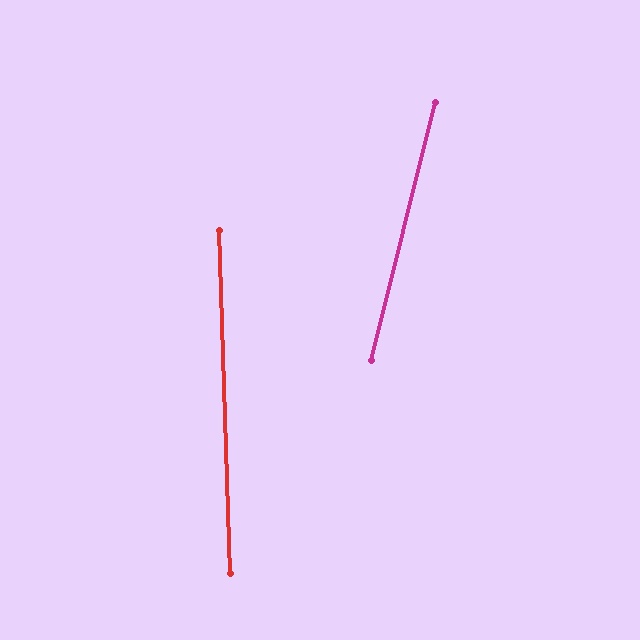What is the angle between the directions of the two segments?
Approximately 16 degrees.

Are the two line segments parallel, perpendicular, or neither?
Neither parallel nor perpendicular — they differ by about 16°.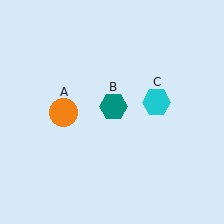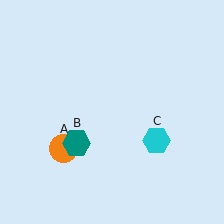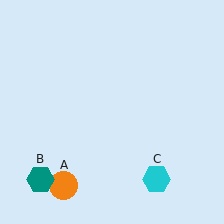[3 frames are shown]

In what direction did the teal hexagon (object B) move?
The teal hexagon (object B) moved down and to the left.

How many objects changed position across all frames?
3 objects changed position: orange circle (object A), teal hexagon (object B), cyan hexagon (object C).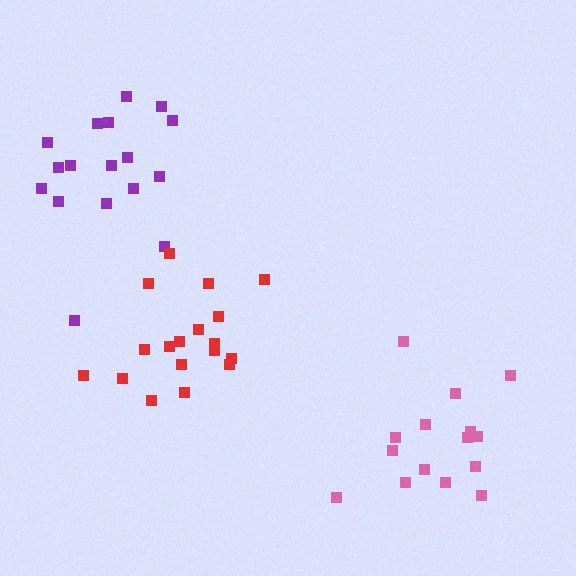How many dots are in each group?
Group 1: 17 dots, Group 2: 18 dots, Group 3: 15 dots (50 total).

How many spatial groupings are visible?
There are 3 spatial groupings.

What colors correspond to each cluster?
The clusters are colored: purple, red, pink.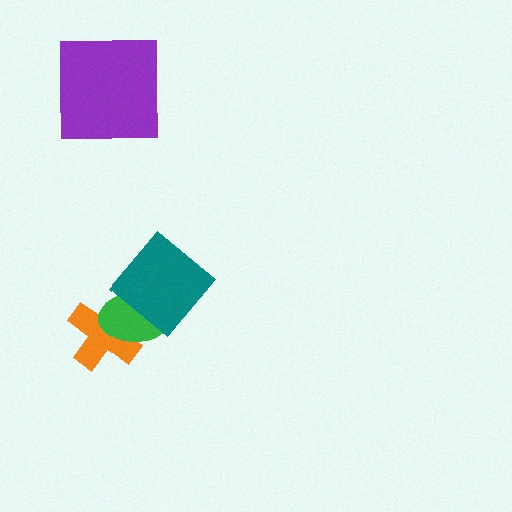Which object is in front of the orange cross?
The green ellipse is in front of the orange cross.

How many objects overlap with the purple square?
0 objects overlap with the purple square.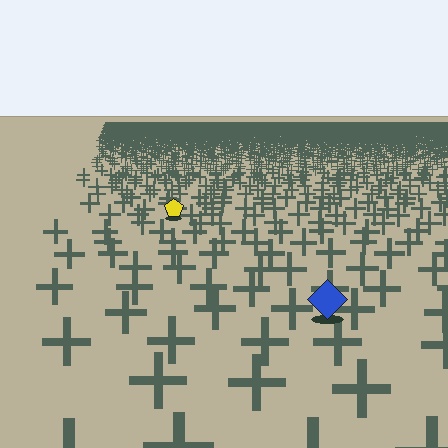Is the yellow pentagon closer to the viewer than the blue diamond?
No. The blue diamond is closer — you can tell from the texture gradient: the ground texture is coarser near it.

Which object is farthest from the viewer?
The yellow pentagon is farthest from the viewer. It appears smaller and the ground texture around it is denser.